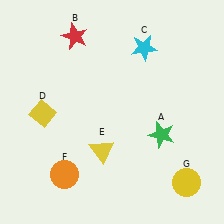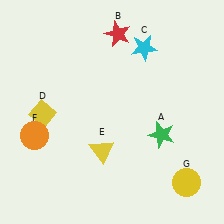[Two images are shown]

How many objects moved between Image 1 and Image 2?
2 objects moved between the two images.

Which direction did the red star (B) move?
The red star (B) moved right.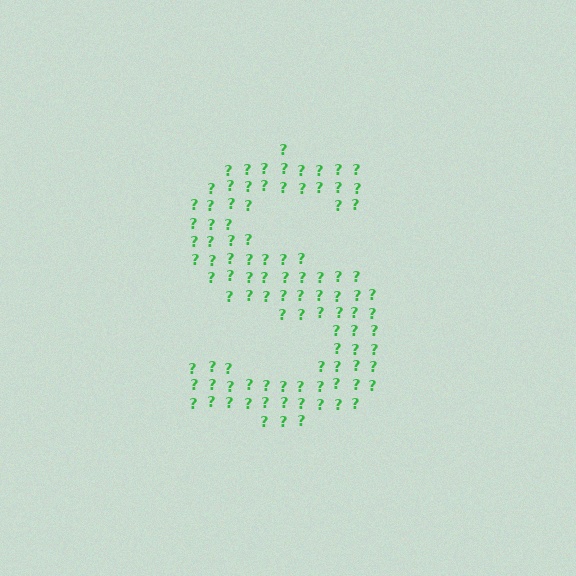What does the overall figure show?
The overall figure shows the letter S.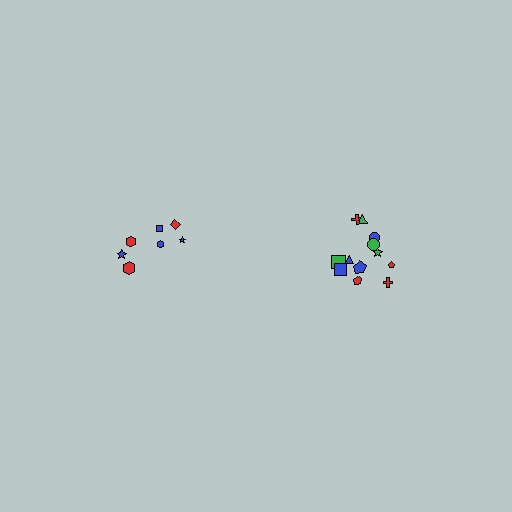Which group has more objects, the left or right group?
The right group.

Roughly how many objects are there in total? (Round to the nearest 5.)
Roughly 20 objects in total.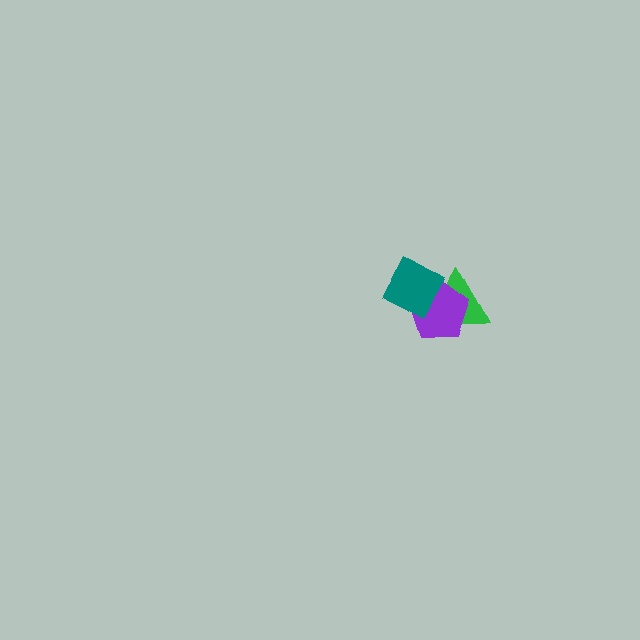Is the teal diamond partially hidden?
No, no other shape covers it.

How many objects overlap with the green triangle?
2 objects overlap with the green triangle.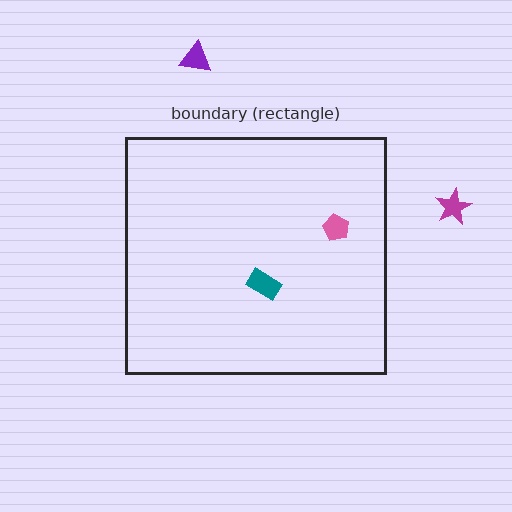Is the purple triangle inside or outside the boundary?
Outside.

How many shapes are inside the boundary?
2 inside, 2 outside.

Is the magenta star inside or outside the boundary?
Outside.